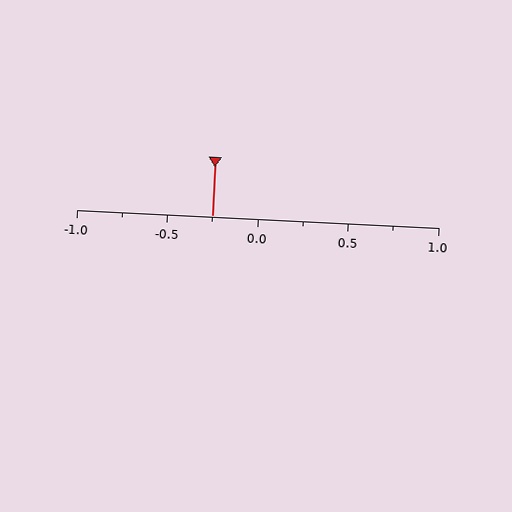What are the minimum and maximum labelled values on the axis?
The axis runs from -1.0 to 1.0.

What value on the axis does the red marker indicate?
The marker indicates approximately -0.25.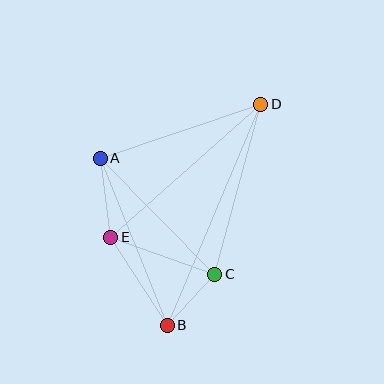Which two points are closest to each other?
Points B and C are closest to each other.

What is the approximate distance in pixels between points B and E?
The distance between B and E is approximately 105 pixels.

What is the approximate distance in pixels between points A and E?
The distance between A and E is approximately 79 pixels.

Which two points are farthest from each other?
Points B and D are farthest from each other.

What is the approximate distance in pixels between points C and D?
The distance between C and D is approximately 176 pixels.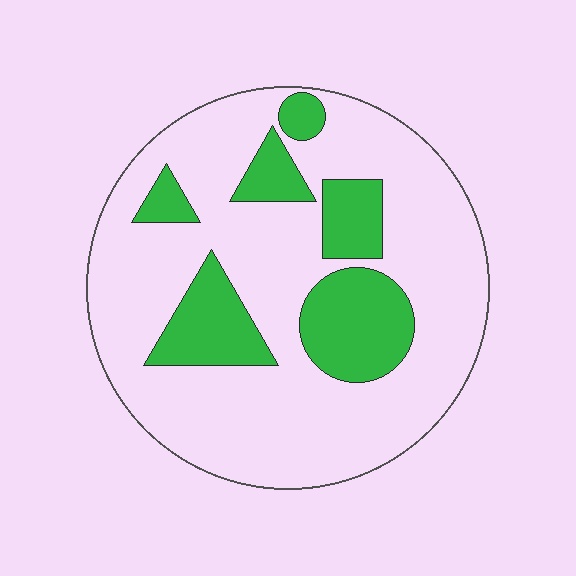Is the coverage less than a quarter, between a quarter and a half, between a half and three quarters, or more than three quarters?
Less than a quarter.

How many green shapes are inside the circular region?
6.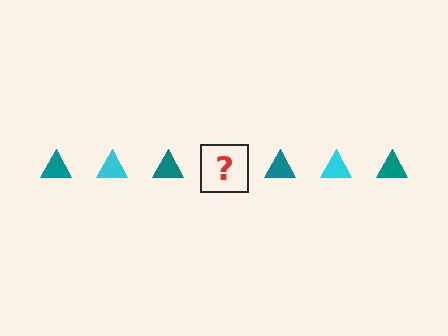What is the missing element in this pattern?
The missing element is a cyan triangle.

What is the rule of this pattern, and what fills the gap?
The rule is that the pattern cycles through teal, cyan triangles. The gap should be filled with a cyan triangle.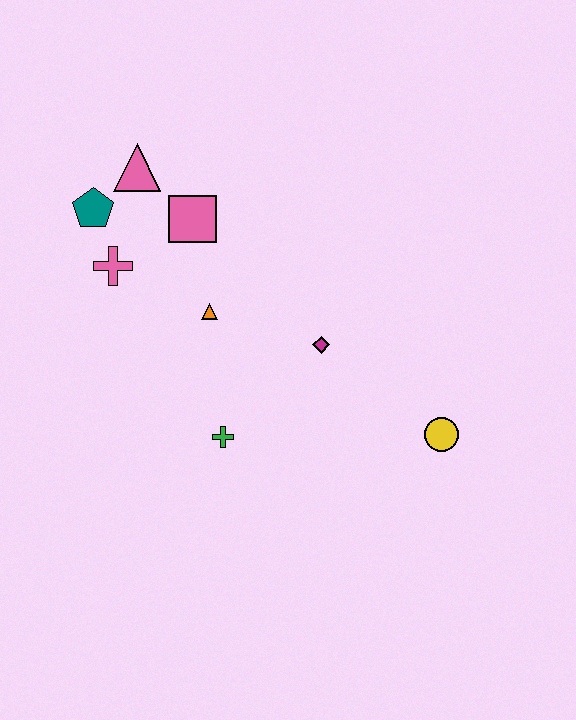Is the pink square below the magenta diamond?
No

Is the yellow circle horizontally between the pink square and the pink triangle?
No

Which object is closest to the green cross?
The orange triangle is closest to the green cross.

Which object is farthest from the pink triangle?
The yellow circle is farthest from the pink triangle.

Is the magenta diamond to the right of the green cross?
Yes